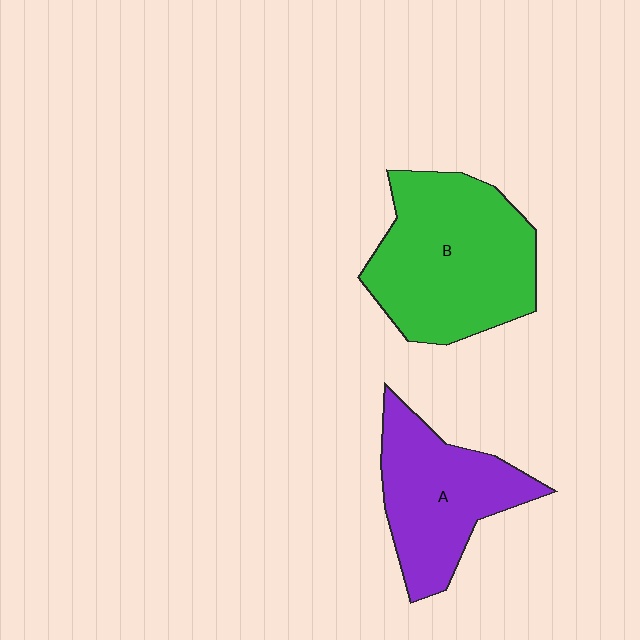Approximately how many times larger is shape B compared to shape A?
Approximately 1.4 times.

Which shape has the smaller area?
Shape A (purple).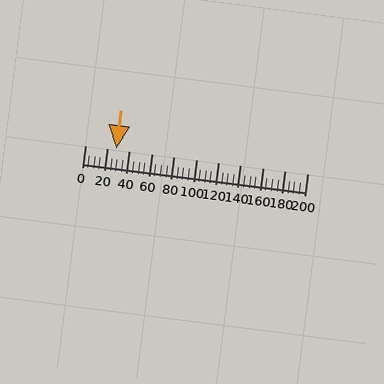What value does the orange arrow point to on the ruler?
The orange arrow points to approximately 28.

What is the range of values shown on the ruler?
The ruler shows values from 0 to 200.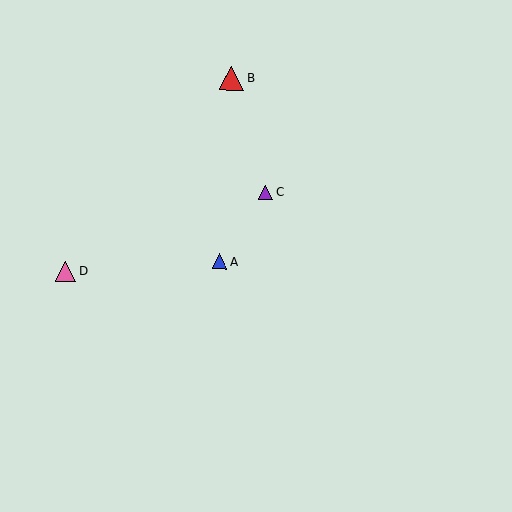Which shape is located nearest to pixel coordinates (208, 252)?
The blue triangle (labeled A) at (219, 262) is nearest to that location.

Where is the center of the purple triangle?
The center of the purple triangle is at (266, 192).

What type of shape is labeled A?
Shape A is a blue triangle.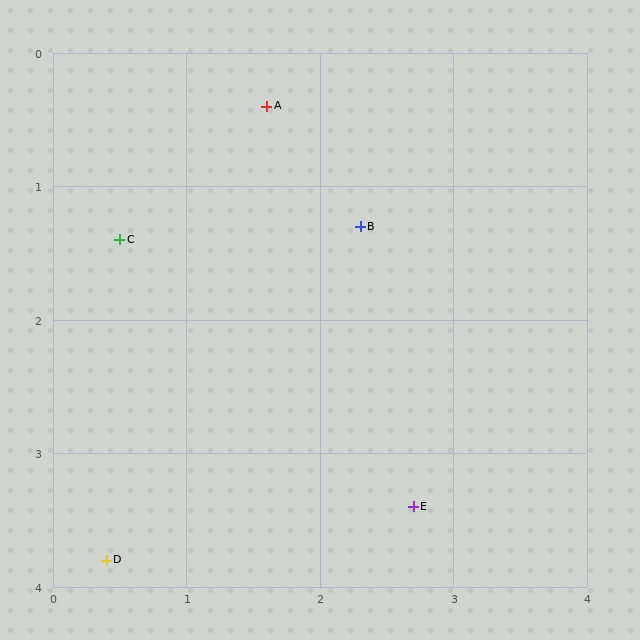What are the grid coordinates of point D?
Point D is at approximately (0.4, 3.8).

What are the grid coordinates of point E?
Point E is at approximately (2.7, 3.4).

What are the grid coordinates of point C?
Point C is at approximately (0.5, 1.4).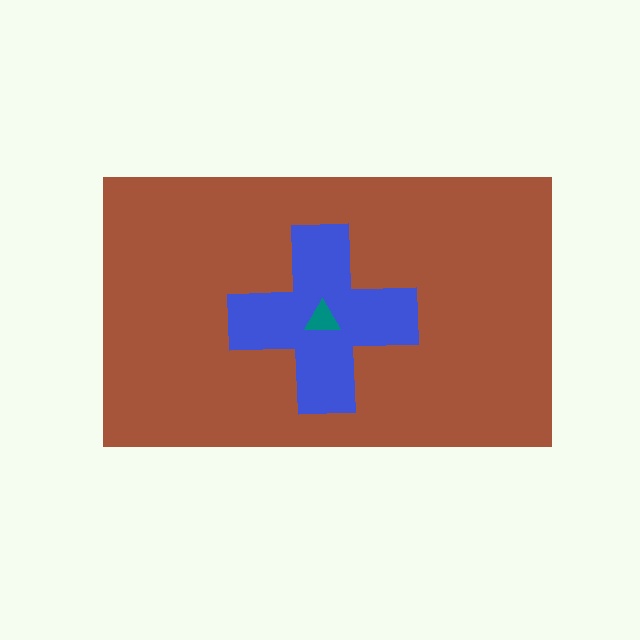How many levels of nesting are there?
3.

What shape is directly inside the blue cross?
The teal triangle.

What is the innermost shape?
The teal triangle.